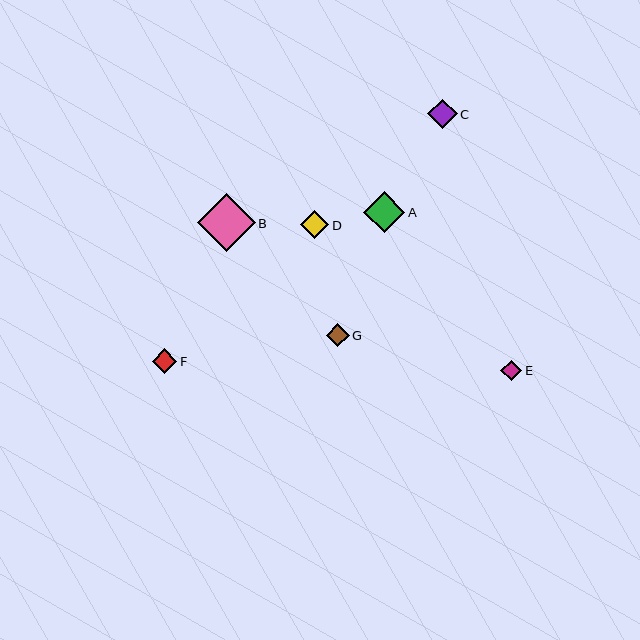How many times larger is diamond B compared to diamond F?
Diamond B is approximately 2.4 times the size of diamond F.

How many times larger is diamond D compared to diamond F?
Diamond D is approximately 1.2 times the size of diamond F.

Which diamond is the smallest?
Diamond E is the smallest with a size of approximately 21 pixels.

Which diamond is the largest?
Diamond B is the largest with a size of approximately 58 pixels.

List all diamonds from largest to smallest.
From largest to smallest: B, A, C, D, F, G, E.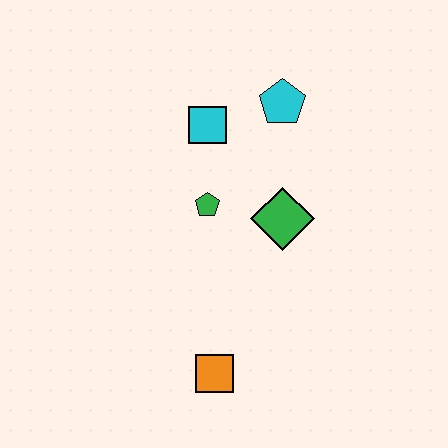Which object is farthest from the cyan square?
The orange square is farthest from the cyan square.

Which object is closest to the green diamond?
The green pentagon is closest to the green diamond.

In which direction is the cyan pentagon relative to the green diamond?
The cyan pentagon is above the green diamond.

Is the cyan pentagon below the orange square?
No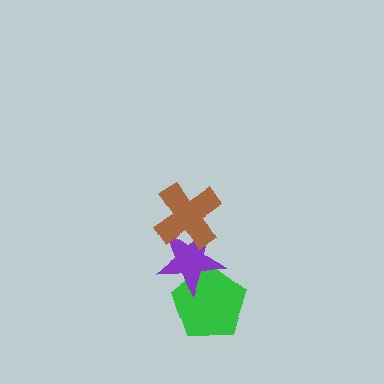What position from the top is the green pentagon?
The green pentagon is 3rd from the top.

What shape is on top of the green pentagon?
The purple star is on top of the green pentagon.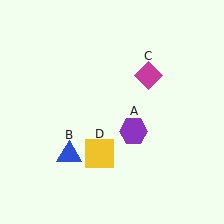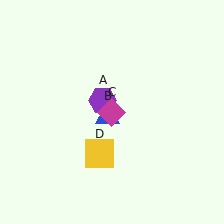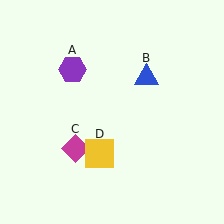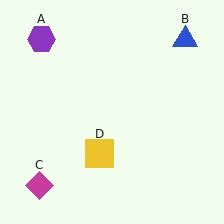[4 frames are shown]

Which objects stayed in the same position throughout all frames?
Yellow square (object D) remained stationary.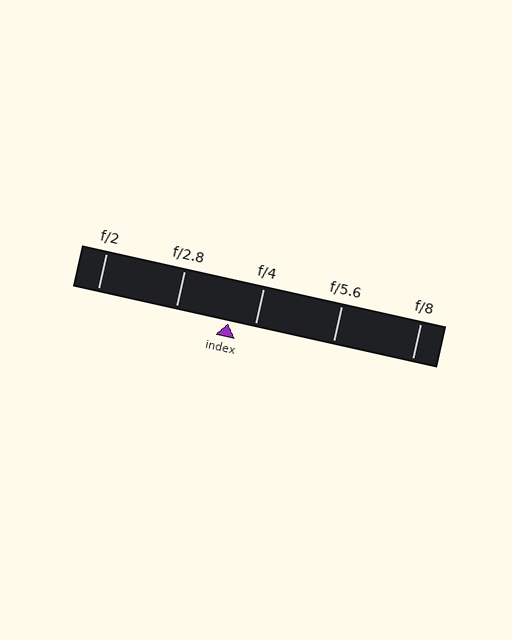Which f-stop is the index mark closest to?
The index mark is closest to f/4.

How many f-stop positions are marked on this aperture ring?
There are 5 f-stop positions marked.